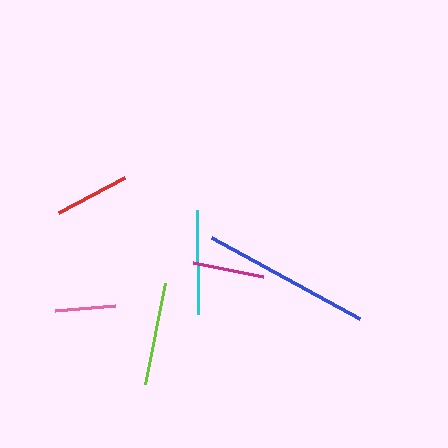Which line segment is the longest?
The blue line is the longest at approximately 168 pixels.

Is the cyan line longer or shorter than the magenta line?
The cyan line is longer than the magenta line.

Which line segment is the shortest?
The pink line is the shortest at approximately 60 pixels.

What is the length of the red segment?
The red segment is approximately 75 pixels long.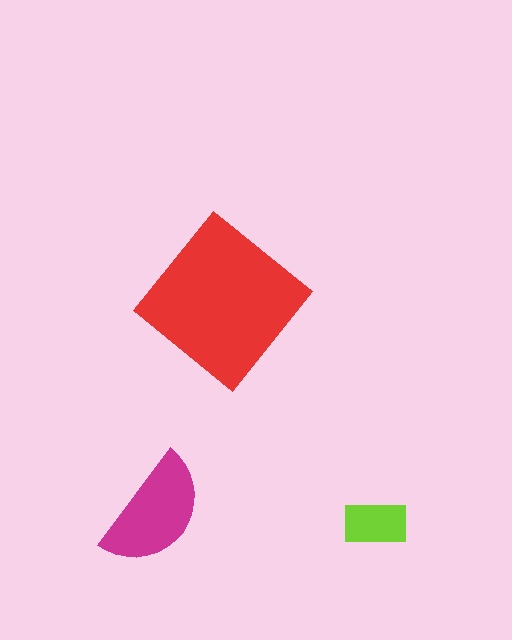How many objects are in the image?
There are 3 objects in the image.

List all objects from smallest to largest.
The lime rectangle, the magenta semicircle, the red diamond.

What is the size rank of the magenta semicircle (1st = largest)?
2nd.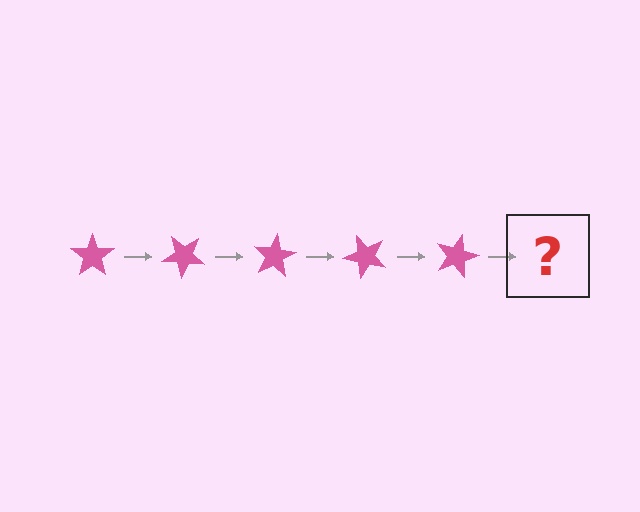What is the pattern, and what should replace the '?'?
The pattern is that the star rotates 40 degrees each step. The '?' should be a pink star rotated 200 degrees.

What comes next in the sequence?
The next element should be a pink star rotated 200 degrees.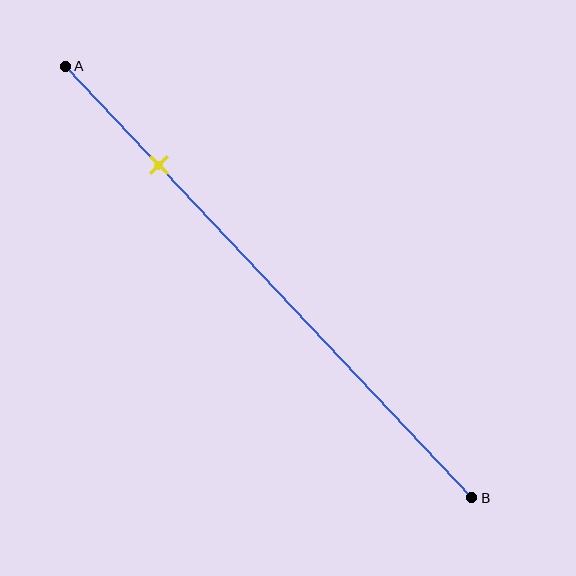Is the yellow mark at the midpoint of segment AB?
No, the mark is at about 25% from A, not at the 50% midpoint.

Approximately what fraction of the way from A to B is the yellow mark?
The yellow mark is approximately 25% of the way from A to B.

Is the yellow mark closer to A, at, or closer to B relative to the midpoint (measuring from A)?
The yellow mark is closer to point A than the midpoint of segment AB.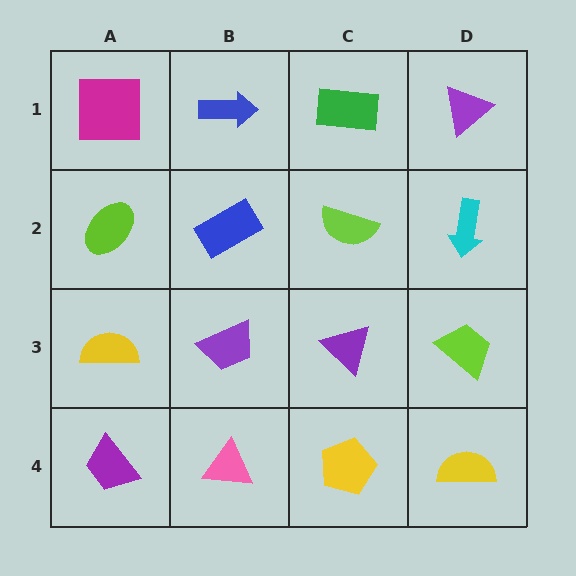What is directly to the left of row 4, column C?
A pink triangle.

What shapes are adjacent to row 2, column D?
A purple triangle (row 1, column D), a lime trapezoid (row 3, column D), a lime semicircle (row 2, column C).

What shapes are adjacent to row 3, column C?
A lime semicircle (row 2, column C), a yellow pentagon (row 4, column C), a purple trapezoid (row 3, column B), a lime trapezoid (row 3, column D).